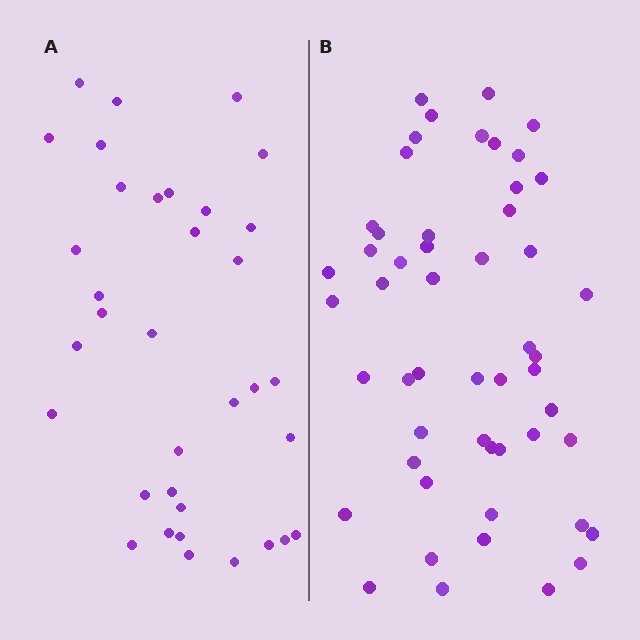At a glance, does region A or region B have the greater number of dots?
Region B (the right region) has more dots.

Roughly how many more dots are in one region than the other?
Region B has approximately 15 more dots than region A.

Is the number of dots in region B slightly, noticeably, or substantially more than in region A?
Region B has substantially more. The ratio is roughly 1.5 to 1.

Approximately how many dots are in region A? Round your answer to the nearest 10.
About 40 dots. (The exact count is 35, which rounds to 40.)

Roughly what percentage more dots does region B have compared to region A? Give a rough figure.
About 50% more.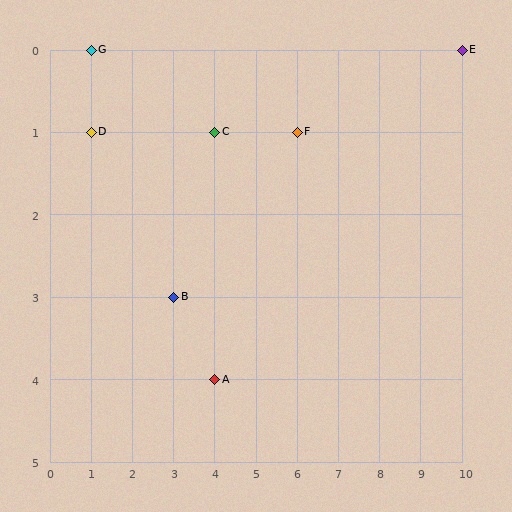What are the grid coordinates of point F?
Point F is at grid coordinates (6, 1).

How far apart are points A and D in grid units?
Points A and D are 3 columns and 3 rows apart (about 4.2 grid units diagonally).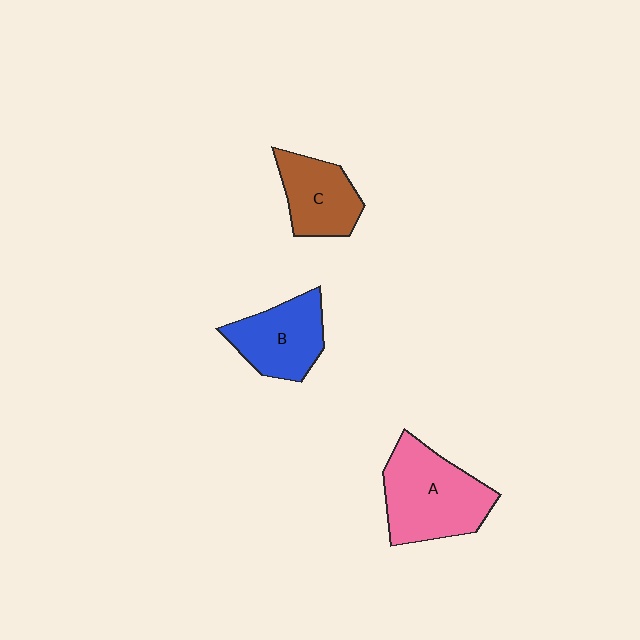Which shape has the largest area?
Shape A (pink).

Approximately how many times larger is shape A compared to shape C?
Approximately 1.6 times.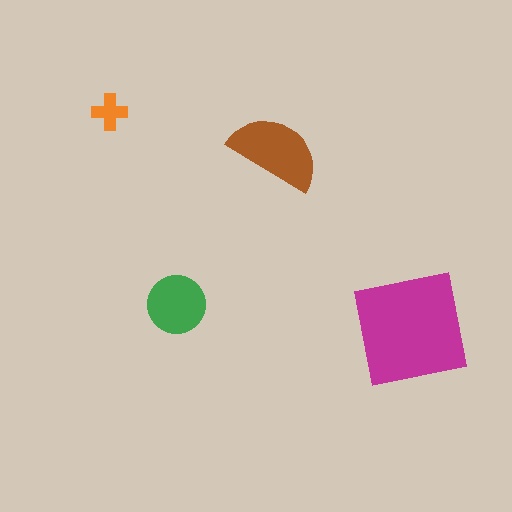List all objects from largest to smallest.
The magenta square, the brown semicircle, the green circle, the orange cross.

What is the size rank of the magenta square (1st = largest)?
1st.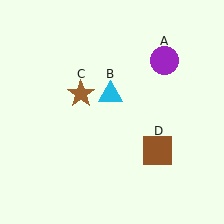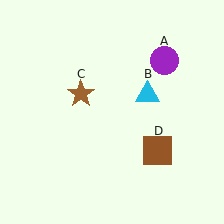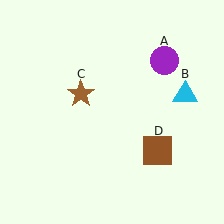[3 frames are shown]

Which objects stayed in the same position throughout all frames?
Purple circle (object A) and brown star (object C) and brown square (object D) remained stationary.